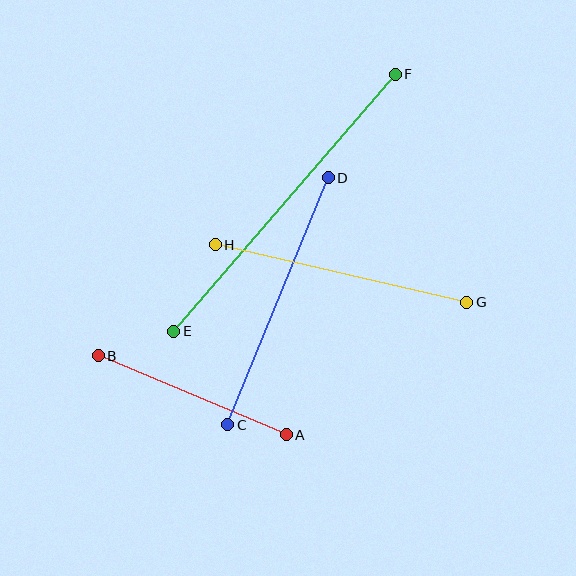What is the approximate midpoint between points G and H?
The midpoint is at approximately (341, 273) pixels.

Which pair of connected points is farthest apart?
Points E and F are farthest apart.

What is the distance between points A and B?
The distance is approximately 204 pixels.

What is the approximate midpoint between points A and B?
The midpoint is at approximately (192, 395) pixels.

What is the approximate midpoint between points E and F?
The midpoint is at approximately (285, 203) pixels.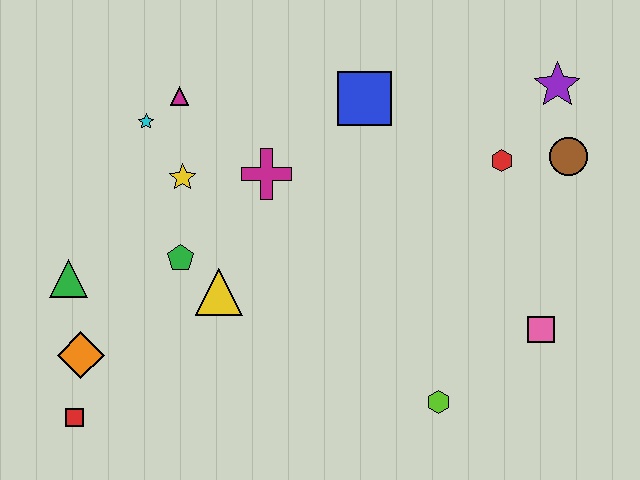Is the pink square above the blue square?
No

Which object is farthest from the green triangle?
The purple star is farthest from the green triangle.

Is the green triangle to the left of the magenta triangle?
Yes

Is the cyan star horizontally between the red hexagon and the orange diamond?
Yes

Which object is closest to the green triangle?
The orange diamond is closest to the green triangle.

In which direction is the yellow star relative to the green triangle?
The yellow star is to the right of the green triangle.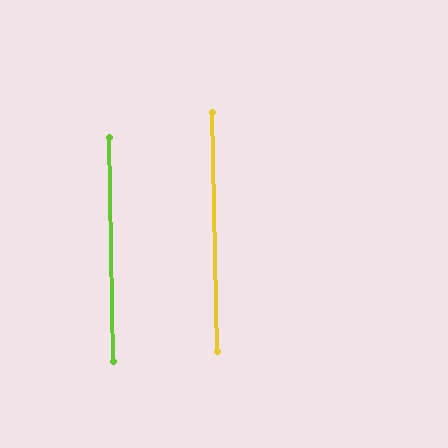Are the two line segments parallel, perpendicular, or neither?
Parallel — their directions differ by only 0.4°.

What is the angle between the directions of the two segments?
Approximately 0 degrees.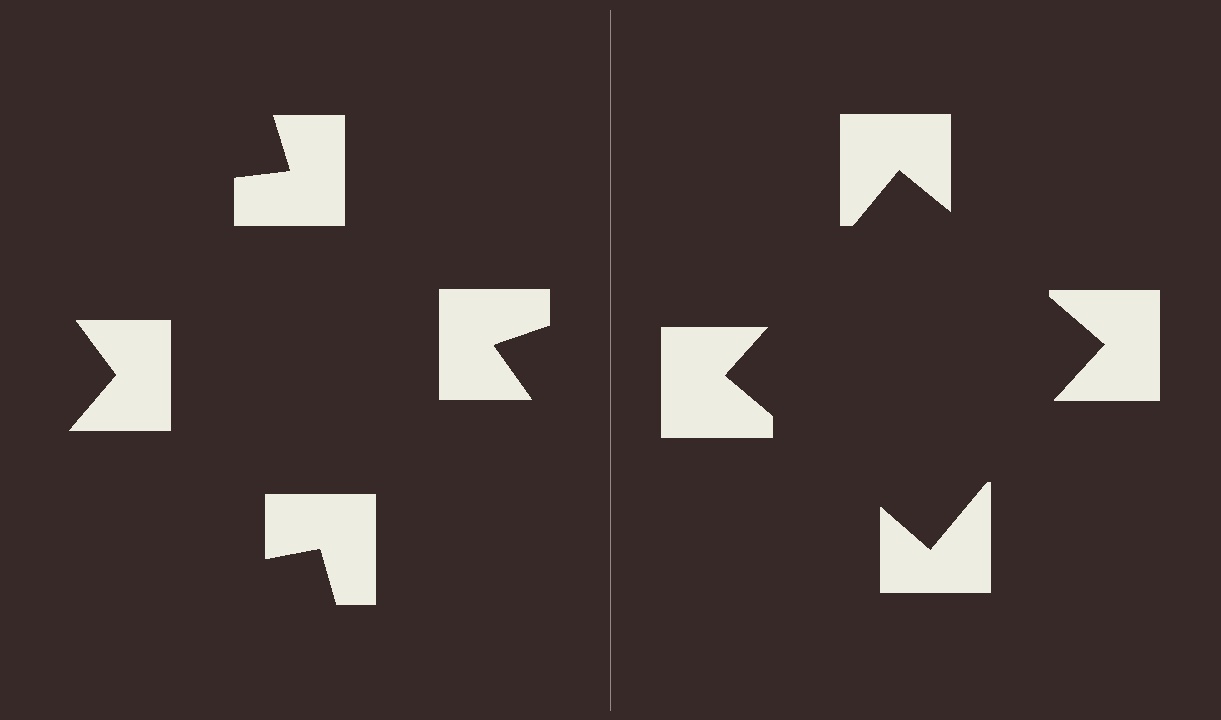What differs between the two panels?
The notched squares are positioned identically on both sides; only the wedge orientations differ. On the right they align to a square; on the left they are misaligned.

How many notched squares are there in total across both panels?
8 — 4 on each side.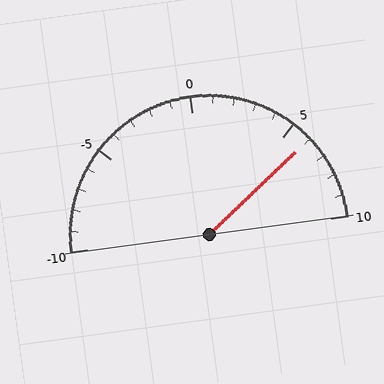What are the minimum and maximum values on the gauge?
The gauge ranges from -10 to 10.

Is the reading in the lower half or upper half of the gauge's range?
The reading is in the upper half of the range (-10 to 10).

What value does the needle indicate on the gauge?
The needle indicates approximately 6.